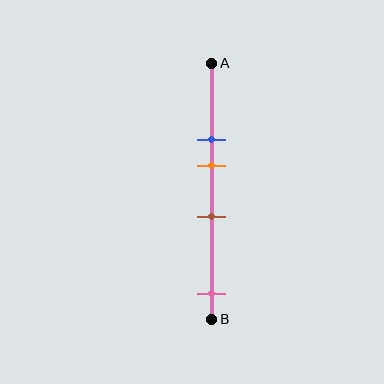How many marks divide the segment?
There are 4 marks dividing the segment.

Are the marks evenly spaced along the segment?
No, the marks are not evenly spaced.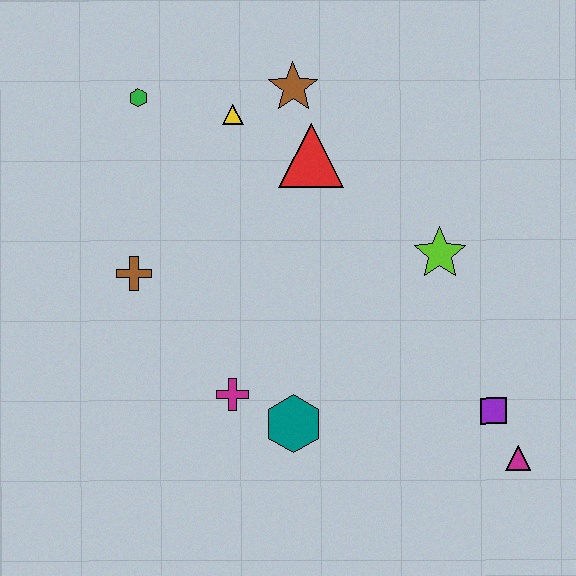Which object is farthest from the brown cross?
The magenta triangle is farthest from the brown cross.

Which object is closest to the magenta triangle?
The purple square is closest to the magenta triangle.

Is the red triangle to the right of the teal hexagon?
Yes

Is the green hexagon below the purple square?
No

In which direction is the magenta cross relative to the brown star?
The magenta cross is below the brown star.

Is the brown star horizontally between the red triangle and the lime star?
No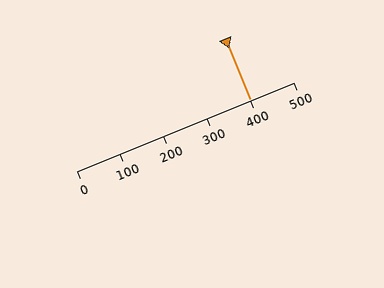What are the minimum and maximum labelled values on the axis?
The axis runs from 0 to 500.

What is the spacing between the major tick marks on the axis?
The major ticks are spaced 100 apart.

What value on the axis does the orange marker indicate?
The marker indicates approximately 400.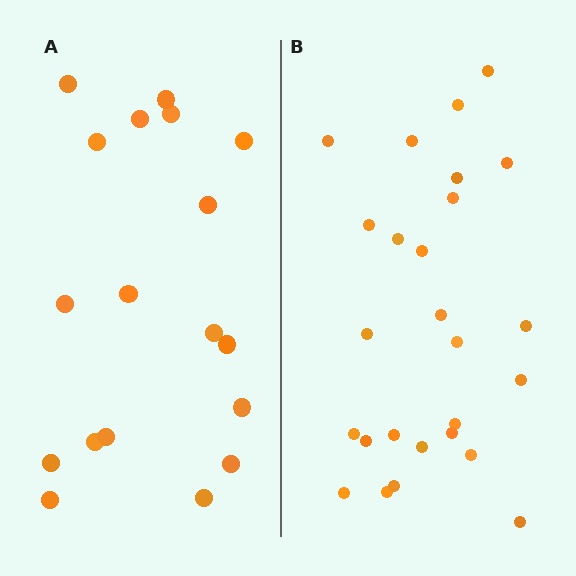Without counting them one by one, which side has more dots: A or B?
Region B (the right region) has more dots.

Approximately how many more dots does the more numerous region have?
Region B has roughly 8 or so more dots than region A.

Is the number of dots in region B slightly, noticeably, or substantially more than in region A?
Region B has noticeably more, but not dramatically so. The ratio is roughly 1.4 to 1.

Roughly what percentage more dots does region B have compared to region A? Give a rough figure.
About 45% more.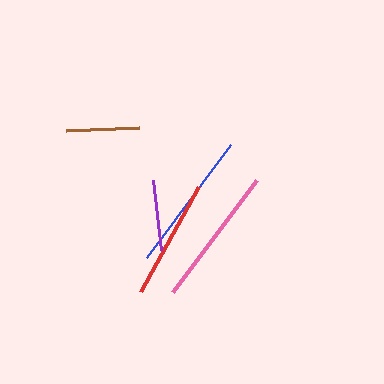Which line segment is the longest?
The blue line is the longest at approximately 141 pixels.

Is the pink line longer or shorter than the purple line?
The pink line is longer than the purple line.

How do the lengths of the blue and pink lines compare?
The blue and pink lines are approximately the same length.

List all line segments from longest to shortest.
From longest to shortest: blue, pink, red, brown, purple.